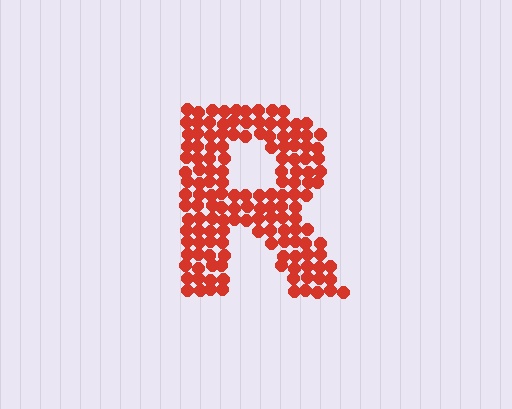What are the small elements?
The small elements are circles.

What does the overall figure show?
The overall figure shows the letter R.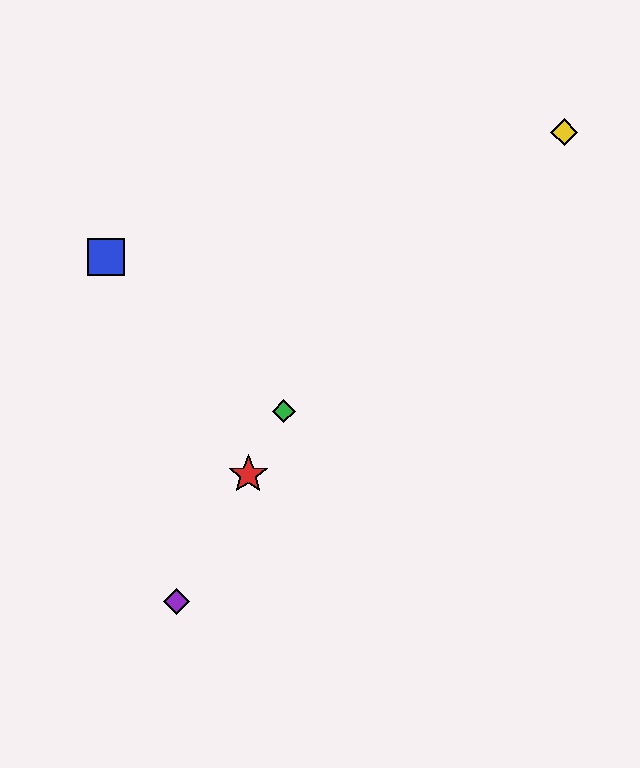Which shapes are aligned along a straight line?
The red star, the green diamond, the purple diamond are aligned along a straight line.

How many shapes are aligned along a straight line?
3 shapes (the red star, the green diamond, the purple diamond) are aligned along a straight line.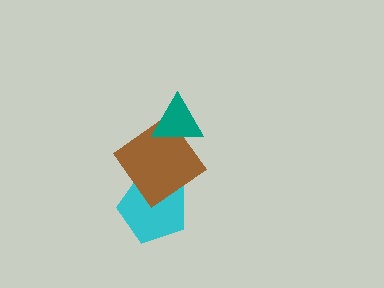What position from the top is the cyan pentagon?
The cyan pentagon is 3rd from the top.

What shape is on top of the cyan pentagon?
The brown diamond is on top of the cyan pentagon.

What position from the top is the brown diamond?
The brown diamond is 2nd from the top.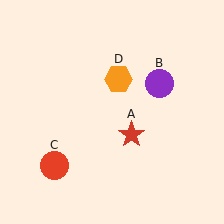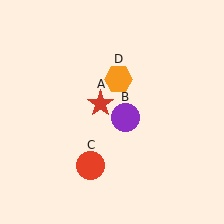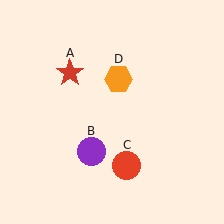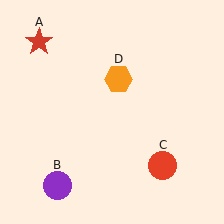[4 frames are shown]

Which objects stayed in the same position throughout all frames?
Orange hexagon (object D) remained stationary.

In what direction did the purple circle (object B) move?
The purple circle (object B) moved down and to the left.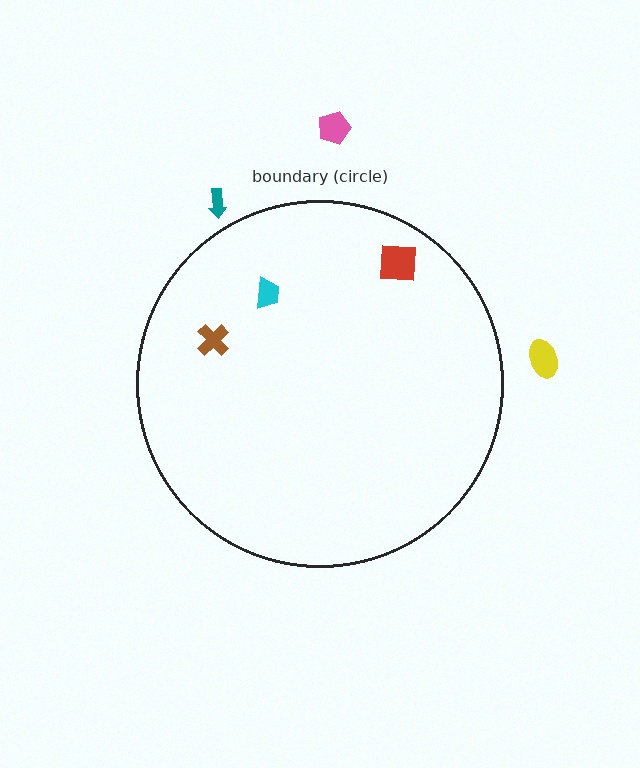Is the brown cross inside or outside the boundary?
Inside.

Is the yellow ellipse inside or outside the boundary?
Outside.